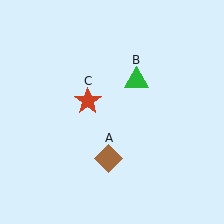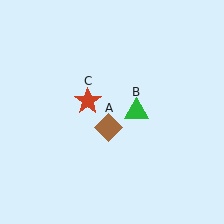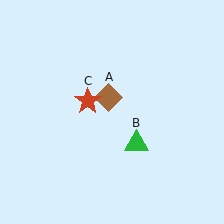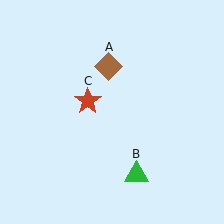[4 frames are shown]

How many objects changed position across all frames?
2 objects changed position: brown diamond (object A), green triangle (object B).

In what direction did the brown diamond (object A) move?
The brown diamond (object A) moved up.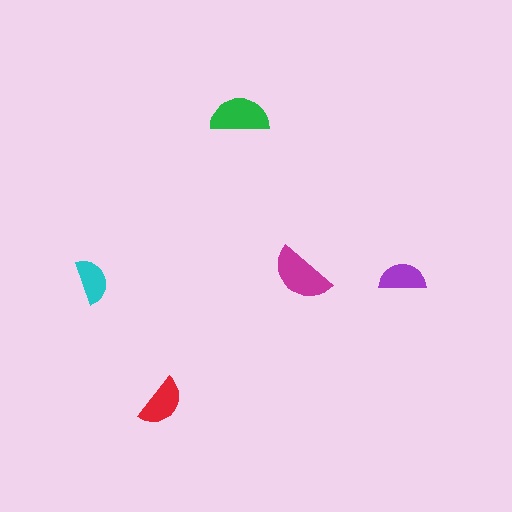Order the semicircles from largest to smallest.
the magenta one, the green one, the red one, the purple one, the cyan one.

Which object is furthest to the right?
The purple semicircle is rightmost.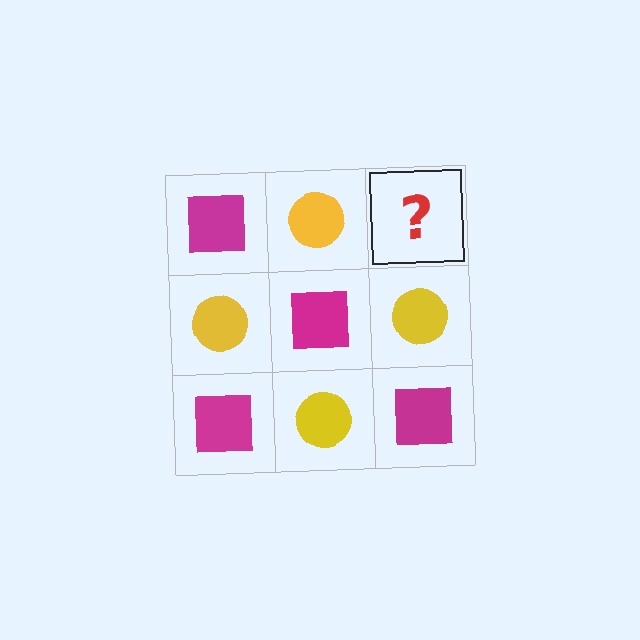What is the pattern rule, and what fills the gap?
The rule is that it alternates magenta square and yellow circle in a checkerboard pattern. The gap should be filled with a magenta square.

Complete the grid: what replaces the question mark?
The question mark should be replaced with a magenta square.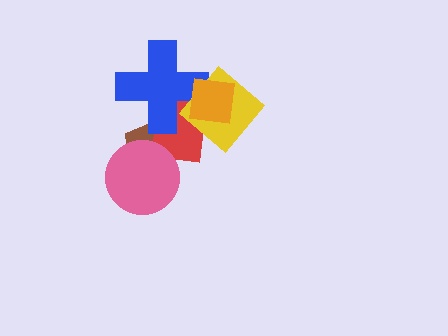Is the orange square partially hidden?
No, no other shape covers it.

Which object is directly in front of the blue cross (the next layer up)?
The yellow diamond is directly in front of the blue cross.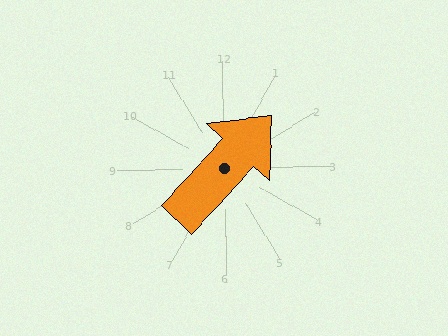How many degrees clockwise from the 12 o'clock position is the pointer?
Approximately 43 degrees.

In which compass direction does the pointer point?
Northeast.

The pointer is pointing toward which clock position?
Roughly 1 o'clock.